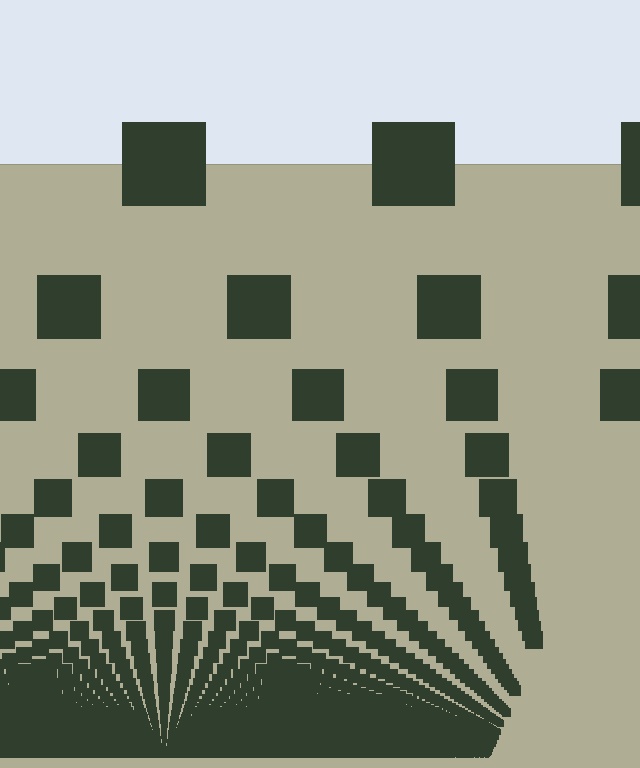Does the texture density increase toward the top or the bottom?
Density increases toward the bottom.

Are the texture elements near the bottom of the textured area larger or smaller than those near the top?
Smaller. The gradient is inverted — elements near the bottom are smaller and denser.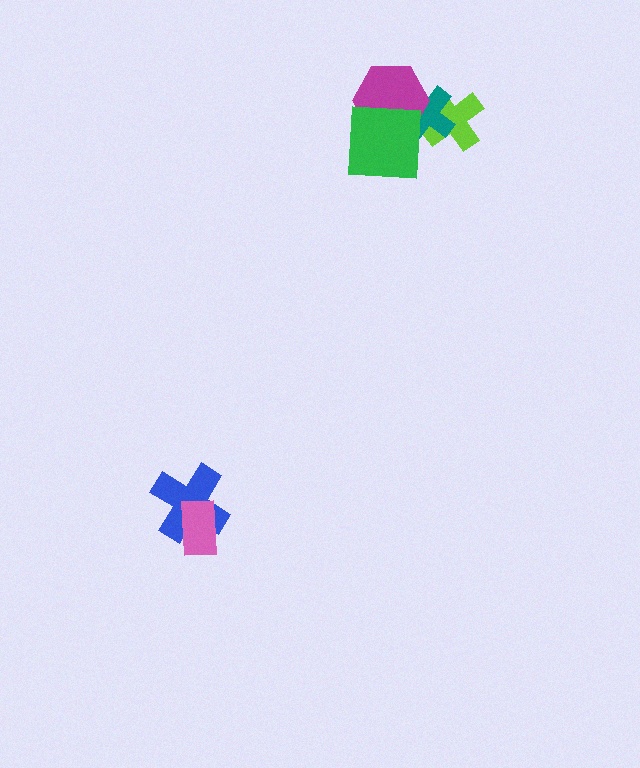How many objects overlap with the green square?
3 objects overlap with the green square.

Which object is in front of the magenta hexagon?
The green square is in front of the magenta hexagon.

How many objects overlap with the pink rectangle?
1 object overlaps with the pink rectangle.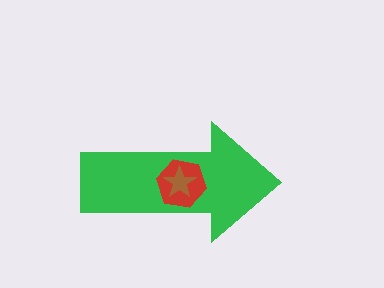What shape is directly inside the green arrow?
The red hexagon.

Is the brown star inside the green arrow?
Yes.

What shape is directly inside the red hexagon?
The brown star.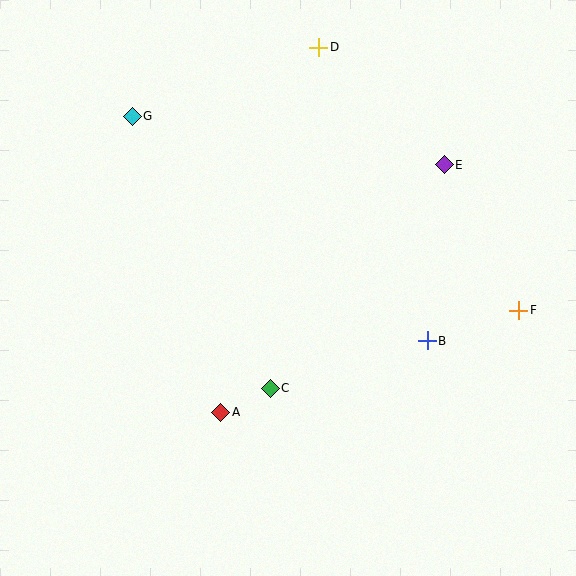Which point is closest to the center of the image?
Point C at (270, 388) is closest to the center.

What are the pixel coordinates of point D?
Point D is at (319, 47).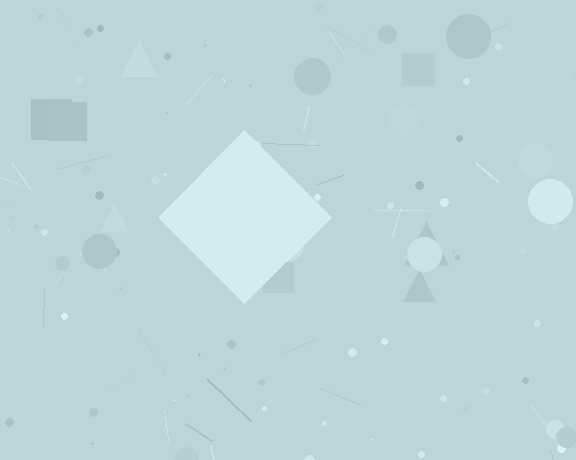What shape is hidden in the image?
A diamond is hidden in the image.